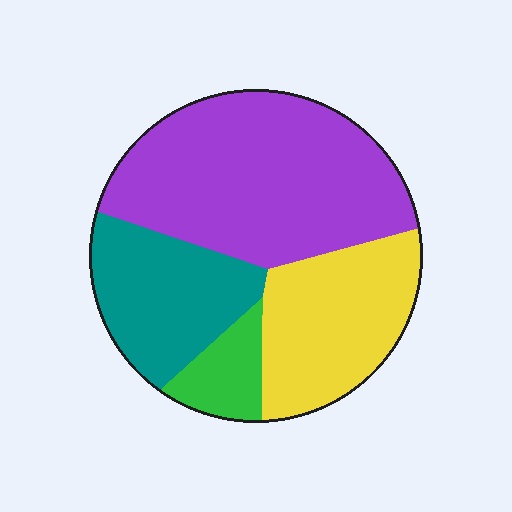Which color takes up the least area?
Green, at roughly 10%.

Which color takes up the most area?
Purple, at roughly 45%.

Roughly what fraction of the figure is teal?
Teal covers about 20% of the figure.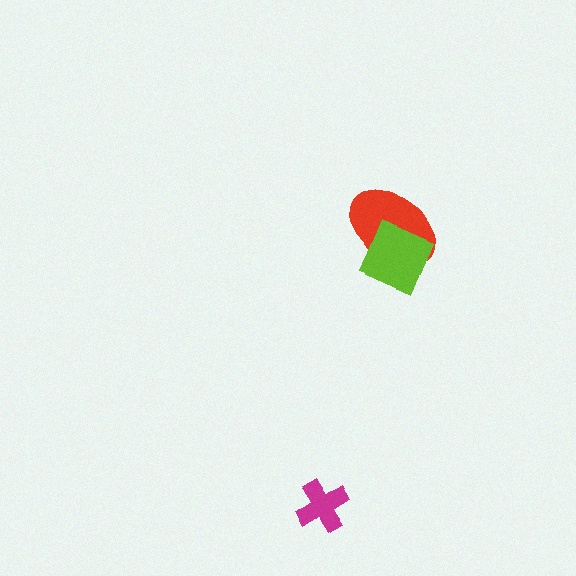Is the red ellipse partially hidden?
Yes, it is partially covered by another shape.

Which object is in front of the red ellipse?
The lime square is in front of the red ellipse.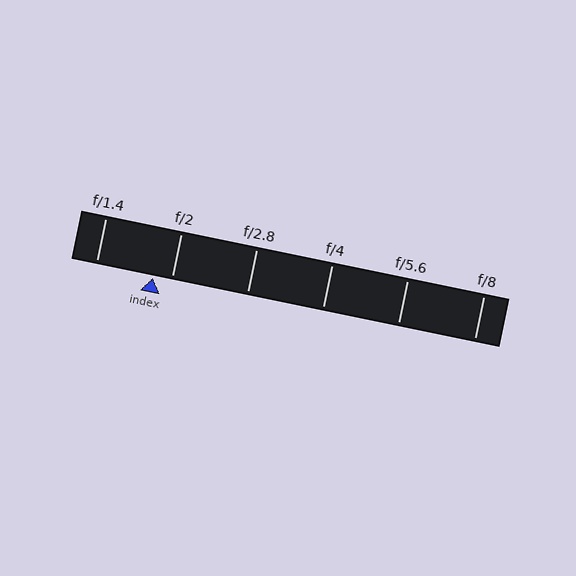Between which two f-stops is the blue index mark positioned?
The index mark is between f/1.4 and f/2.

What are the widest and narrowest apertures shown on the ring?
The widest aperture shown is f/1.4 and the narrowest is f/8.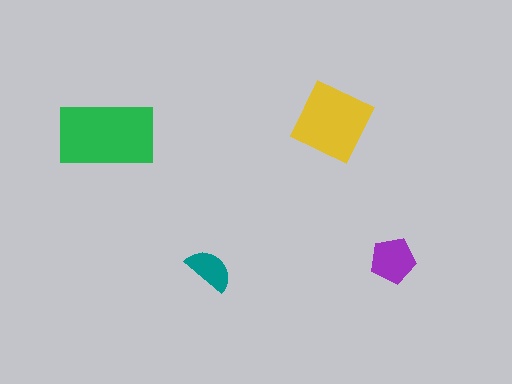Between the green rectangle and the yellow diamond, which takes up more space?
The green rectangle.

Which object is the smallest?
The teal semicircle.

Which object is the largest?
The green rectangle.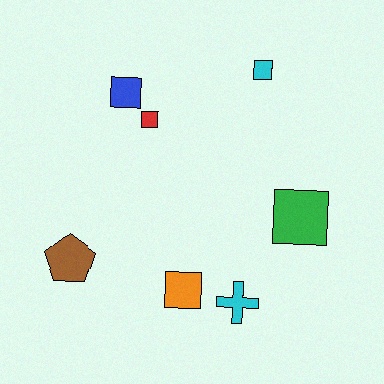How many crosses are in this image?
There is 1 cross.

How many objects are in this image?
There are 7 objects.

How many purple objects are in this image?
There are no purple objects.